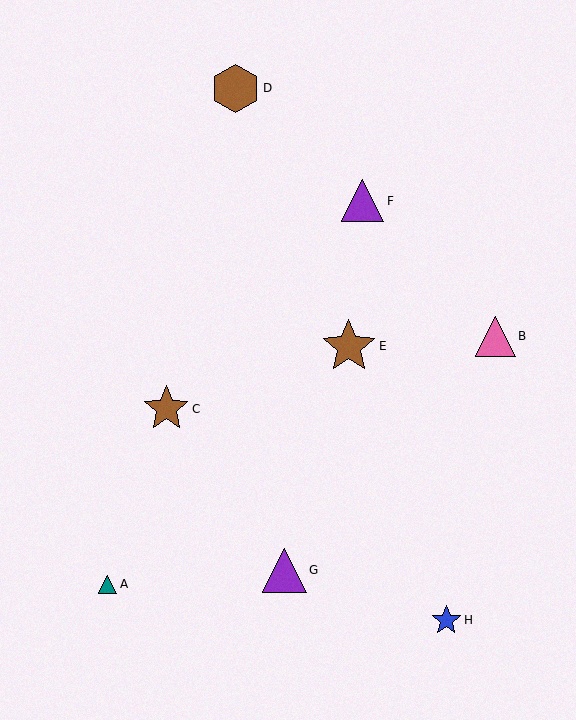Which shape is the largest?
The brown star (labeled E) is the largest.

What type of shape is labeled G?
Shape G is a purple triangle.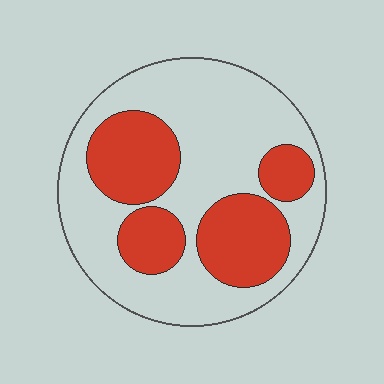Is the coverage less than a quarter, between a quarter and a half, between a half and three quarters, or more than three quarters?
Between a quarter and a half.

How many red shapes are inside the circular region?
4.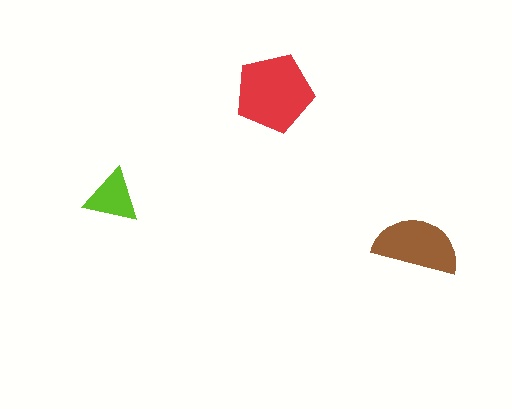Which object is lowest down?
The brown semicircle is bottommost.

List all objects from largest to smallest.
The red pentagon, the brown semicircle, the lime triangle.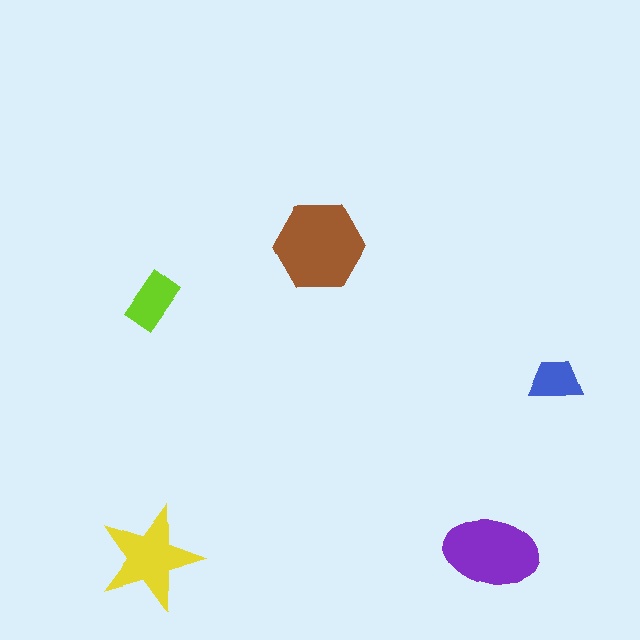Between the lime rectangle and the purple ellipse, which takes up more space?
The purple ellipse.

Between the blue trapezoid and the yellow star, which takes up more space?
The yellow star.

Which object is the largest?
The brown hexagon.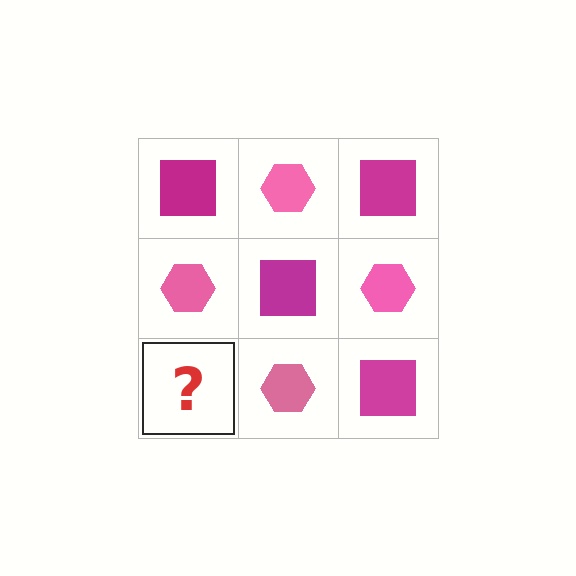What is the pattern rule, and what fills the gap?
The rule is that it alternates magenta square and pink hexagon in a checkerboard pattern. The gap should be filled with a magenta square.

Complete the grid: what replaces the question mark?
The question mark should be replaced with a magenta square.